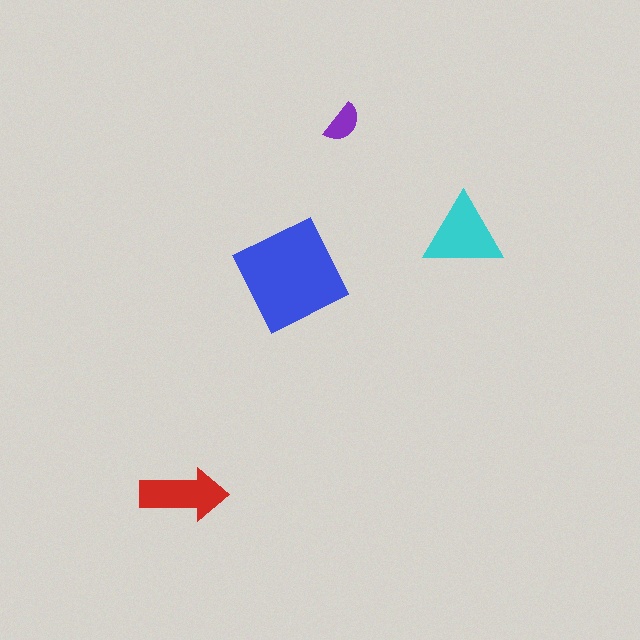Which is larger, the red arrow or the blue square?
The blue square.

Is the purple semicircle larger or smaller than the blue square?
Smaller.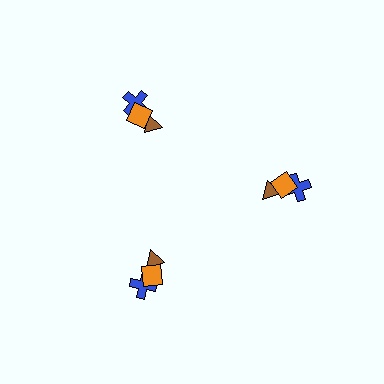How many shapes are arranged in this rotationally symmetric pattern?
There are 9 shapes, arranged in 3 groups of 3.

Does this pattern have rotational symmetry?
Yes, this pattern has 3-fold rotational symmetry. It looks the same after rotating 120 degrees around the center.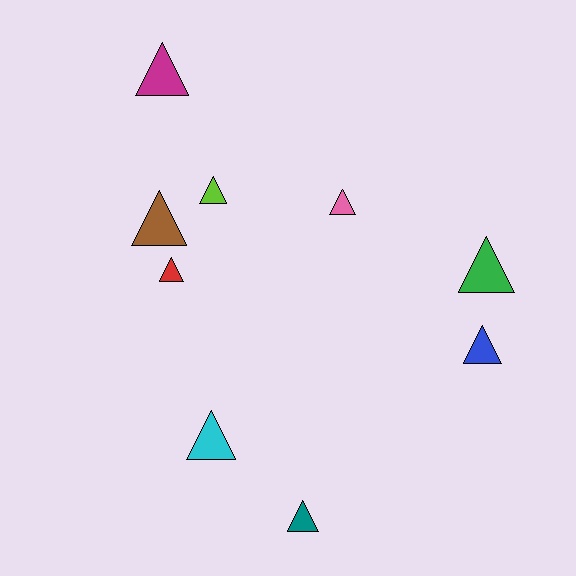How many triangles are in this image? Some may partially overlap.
There are 9 triangles.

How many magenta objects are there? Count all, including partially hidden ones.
There is 1 magenta object.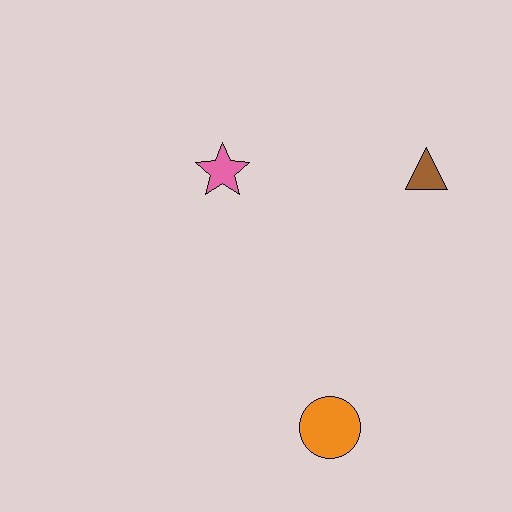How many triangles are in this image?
There is 1 triangle.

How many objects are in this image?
There are 3 objects.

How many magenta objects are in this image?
There are no magenta objects.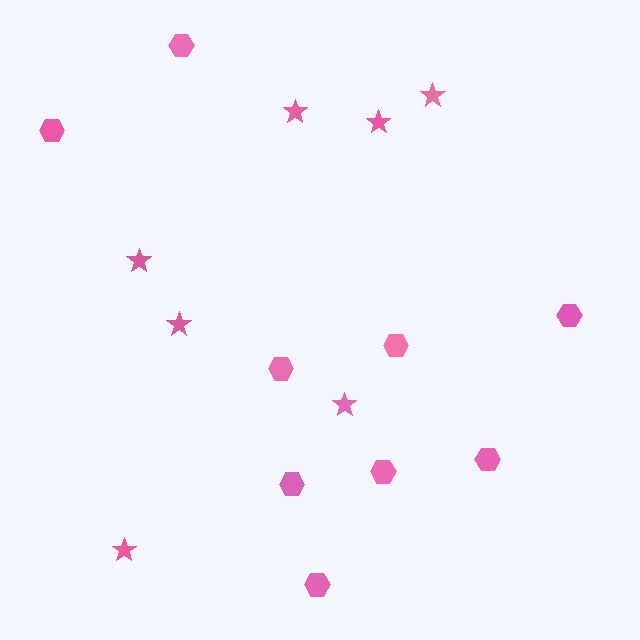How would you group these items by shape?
There are 2 groups: one group of hexagons (9) and one group of stars (7).